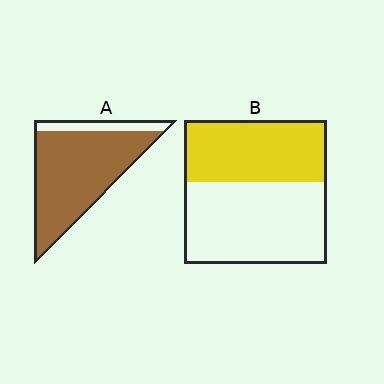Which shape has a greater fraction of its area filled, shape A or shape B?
Shape A.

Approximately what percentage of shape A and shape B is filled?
A is approximately 85% and B is approximately 45%.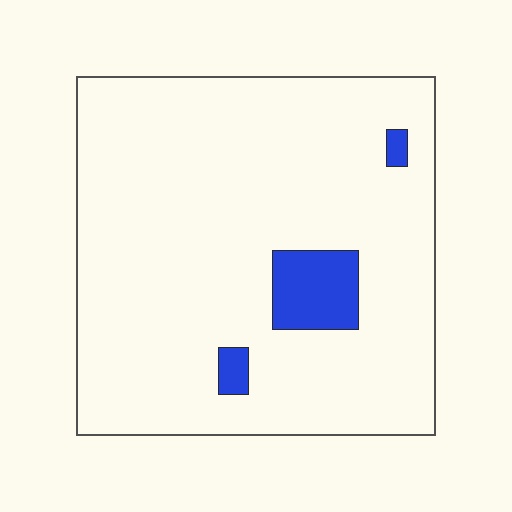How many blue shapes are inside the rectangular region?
3.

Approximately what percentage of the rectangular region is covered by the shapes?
Approximately 5%.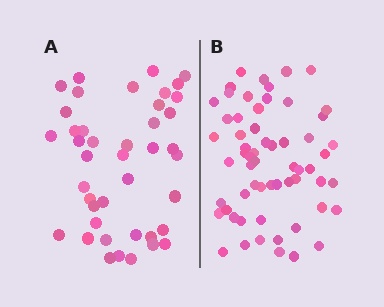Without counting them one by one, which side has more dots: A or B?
Region B (the right region) has more dots.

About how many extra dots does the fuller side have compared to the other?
Region B has approximately 20 more dots than region A.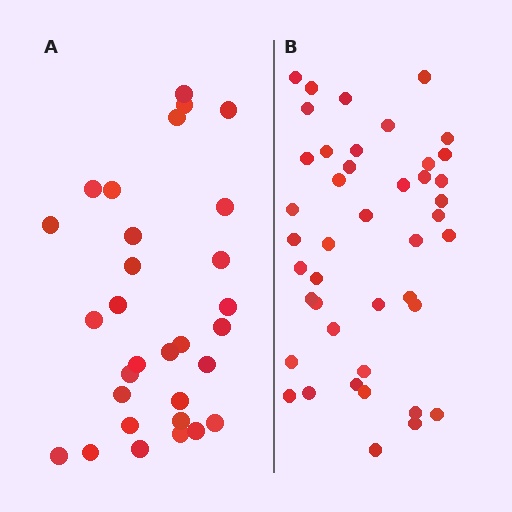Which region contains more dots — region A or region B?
Region B (the right region) has more dots.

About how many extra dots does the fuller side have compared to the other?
Region B has approximately 15 more dots than region A.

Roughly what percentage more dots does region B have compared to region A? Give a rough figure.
About 45% more.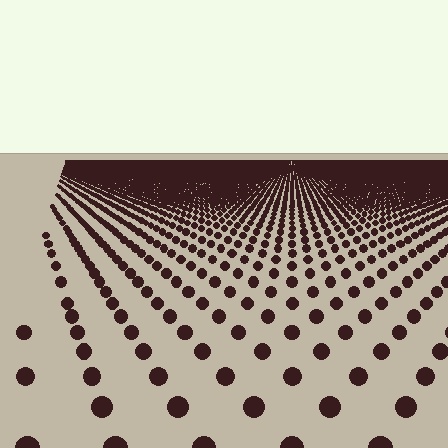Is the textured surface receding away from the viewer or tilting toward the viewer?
The surface is receding away from the viewer. Texture elements get smaller and denser toward the top.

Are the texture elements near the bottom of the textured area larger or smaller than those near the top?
Larger. Near the bottom, elements are closer to the viewer and appear at a bigger on-screen size.